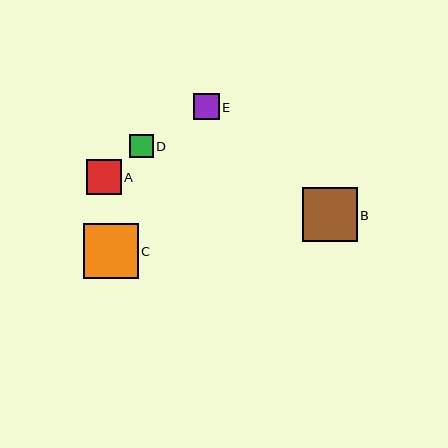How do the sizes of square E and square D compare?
Square E and square D are approximately the same size.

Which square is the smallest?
Square D is the smallest with a size of approximately 23 pixels.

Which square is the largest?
Square C is the largest with a size of approximately 55 pixels.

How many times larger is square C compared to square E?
Square C is approximately 2.2 times the size of square E.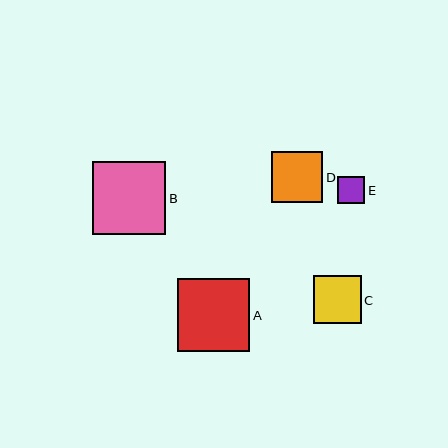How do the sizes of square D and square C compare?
Square D and square C are approximately the same size.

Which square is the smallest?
Square E is the smallest with a size of approximately 27 pixels.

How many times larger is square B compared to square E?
Square B is approximately 2.7 times the size of square E.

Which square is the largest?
Square B is the largest with a size of approximately 73 pixels.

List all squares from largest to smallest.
From largest to smallest: B, A, D, C, E.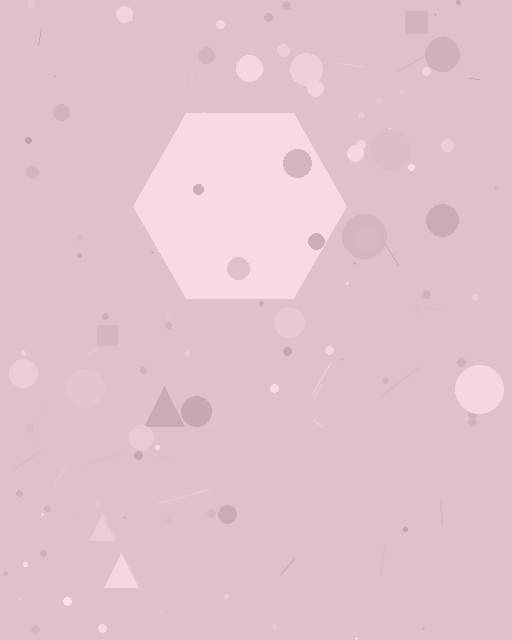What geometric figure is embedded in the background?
A hexagon is embedded in the background.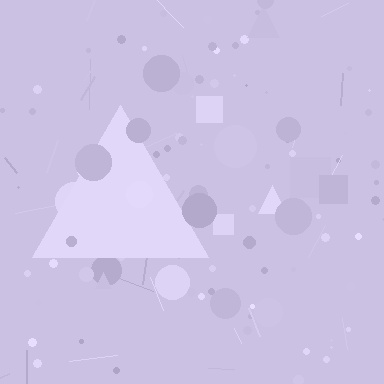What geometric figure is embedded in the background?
A triangle is embedded in the background.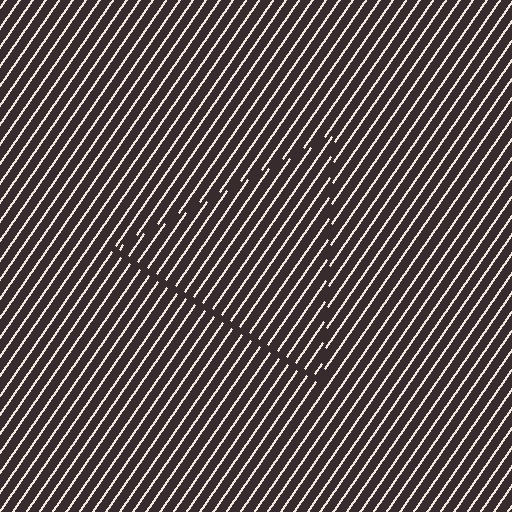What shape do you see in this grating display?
An illusory triangle. The interior of the shape contains the same grating, shifted by half a period — the contour is defined by the phase discontinuity where line-ends from the inner and outer gratings abut.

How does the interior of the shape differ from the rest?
The interior of the shape contains the same grating, shifted by half a period — the contour is defined by the phase discontinuity where line-ends from the inner and outer gratings abut.